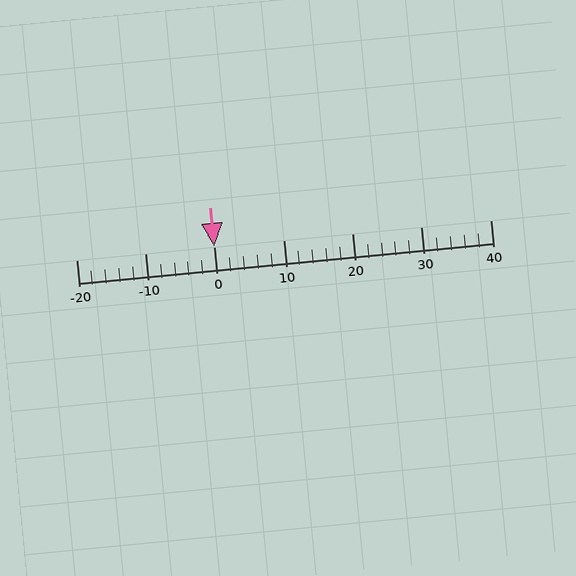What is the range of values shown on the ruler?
The ruler shows values from -20 to 40.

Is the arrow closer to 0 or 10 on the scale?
The arrow is closer to 0.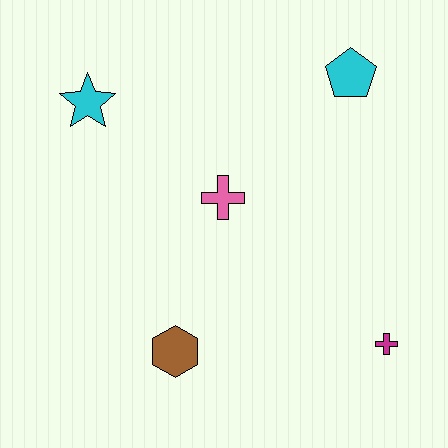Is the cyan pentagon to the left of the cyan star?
No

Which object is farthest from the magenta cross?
The cyan star is farthest from the magenta cross.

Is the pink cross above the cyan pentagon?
No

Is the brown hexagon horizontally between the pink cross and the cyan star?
Yes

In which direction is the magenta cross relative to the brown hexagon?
The magenta cross is to the right of the brown hexagon.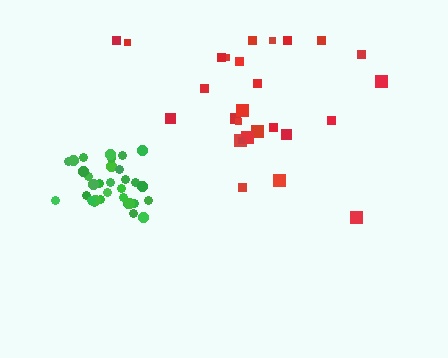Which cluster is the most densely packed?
Green.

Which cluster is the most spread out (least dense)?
Red.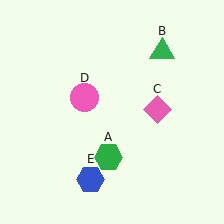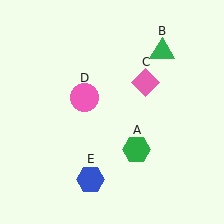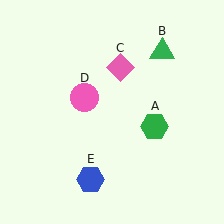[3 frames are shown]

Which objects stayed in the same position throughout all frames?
Green triangle (object B) and pink circle (object D) and blue hexagon (object E) remained stationary.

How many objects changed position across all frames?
2 objects changed position: green hexagon (object A), pink diamond (object C).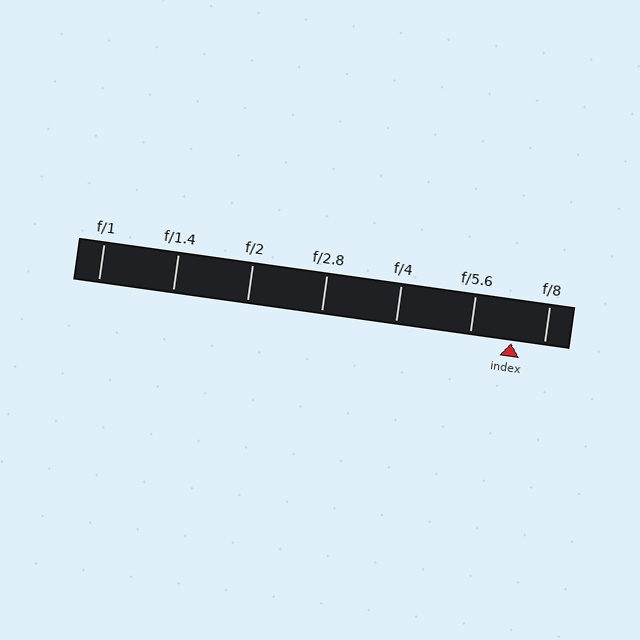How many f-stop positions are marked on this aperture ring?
There are 7 f-stop positions marked.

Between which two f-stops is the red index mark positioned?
The index mark is between f/5.6 and f/8.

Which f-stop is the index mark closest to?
The index mark is closest to f/8.